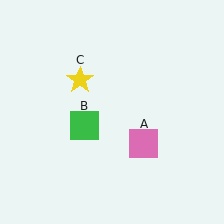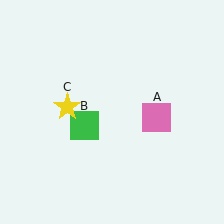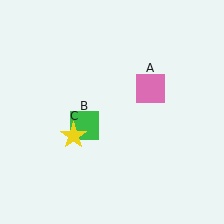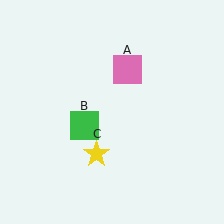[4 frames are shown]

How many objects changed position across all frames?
2 objects changed position: pink square (object A), yellow star (object C).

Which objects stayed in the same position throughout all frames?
Green square (object B) remained stationary.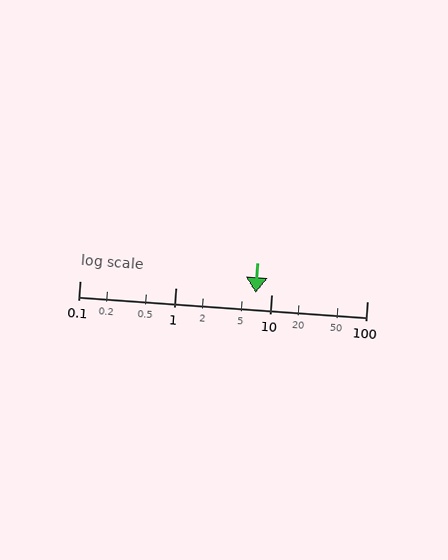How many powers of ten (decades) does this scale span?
The scale spans 3 decades, from 0.1 to 100.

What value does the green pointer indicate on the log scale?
The pointer indicates approximately 6.9.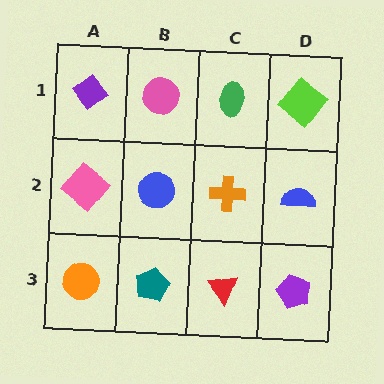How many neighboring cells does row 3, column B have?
3.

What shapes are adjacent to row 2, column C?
A green ellipse (row 1, column C), a red triangle (row 3, column C), a blue circle (row 2, column B), a blue semicircle (row 2, column D).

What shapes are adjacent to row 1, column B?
A blue circle (row 2, column B), a purple diamond (row 1, column A), a green ellipse (row 1, column C).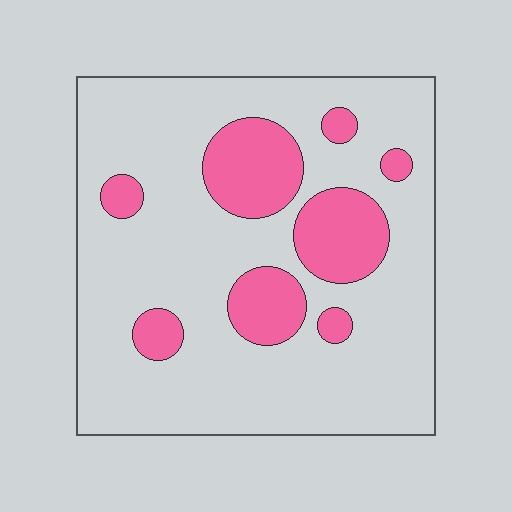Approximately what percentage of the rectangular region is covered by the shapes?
Approximately 20%.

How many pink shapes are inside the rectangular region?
8.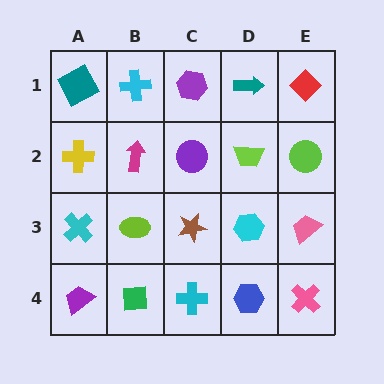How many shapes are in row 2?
5 shapes.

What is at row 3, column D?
A cyan hexagon.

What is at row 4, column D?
A blue hexagon.